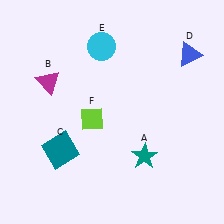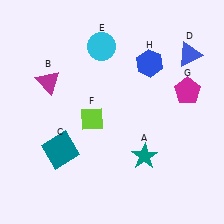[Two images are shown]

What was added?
A magenta pentagon (G), a blue hexagon (H) were added in Image 2.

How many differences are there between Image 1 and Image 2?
There are 2 differences between the two images.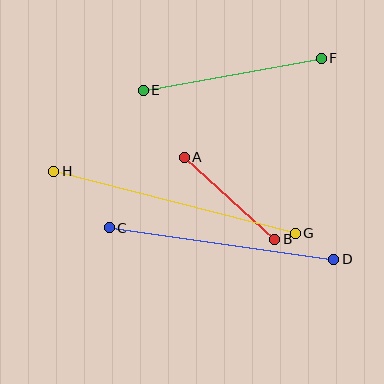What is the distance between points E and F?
The distance is approximately 181 pixels.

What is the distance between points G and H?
The distance is approximately 250 pixels.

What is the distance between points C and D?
The distance is approximately 227 pixels.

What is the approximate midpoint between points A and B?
The midpoint is at approximately (229, 198) pixels.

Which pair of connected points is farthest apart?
Points G and H are farthest apart.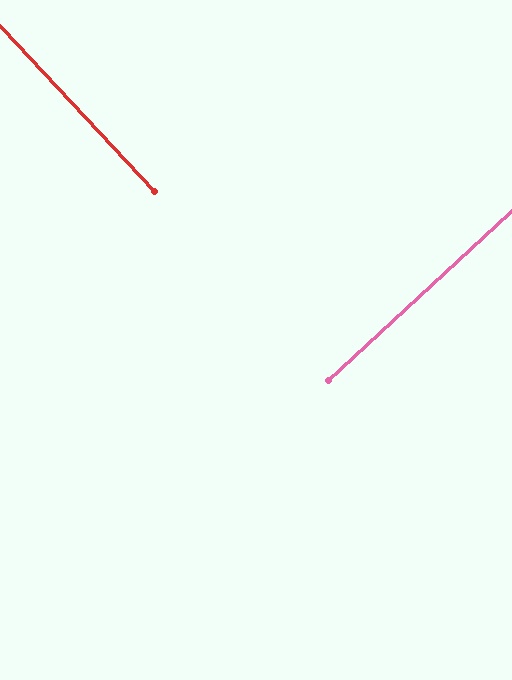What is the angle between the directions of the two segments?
Approximately 90 degrees.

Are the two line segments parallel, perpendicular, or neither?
Perpendicular — they meet at approximately 90°.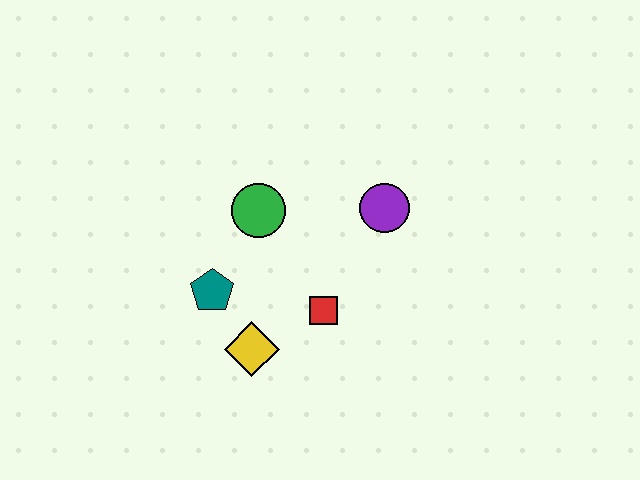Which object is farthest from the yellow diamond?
The purple circle is farthest from the yellow diamond.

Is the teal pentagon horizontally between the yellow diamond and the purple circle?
No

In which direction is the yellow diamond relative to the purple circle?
The yellow diamond is below the purple circle.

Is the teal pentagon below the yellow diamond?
No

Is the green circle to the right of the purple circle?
No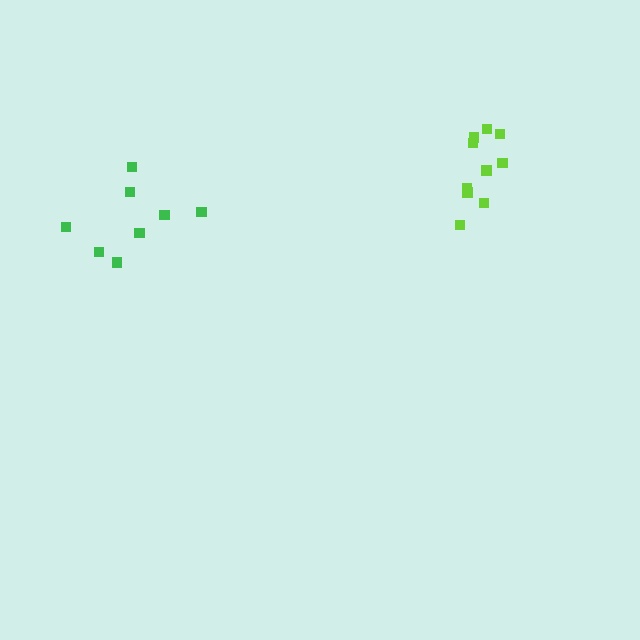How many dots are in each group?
Group 1: 8 dots, Group 2: 10 dots (18 total).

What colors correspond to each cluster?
The clusters are colored: green, lime.